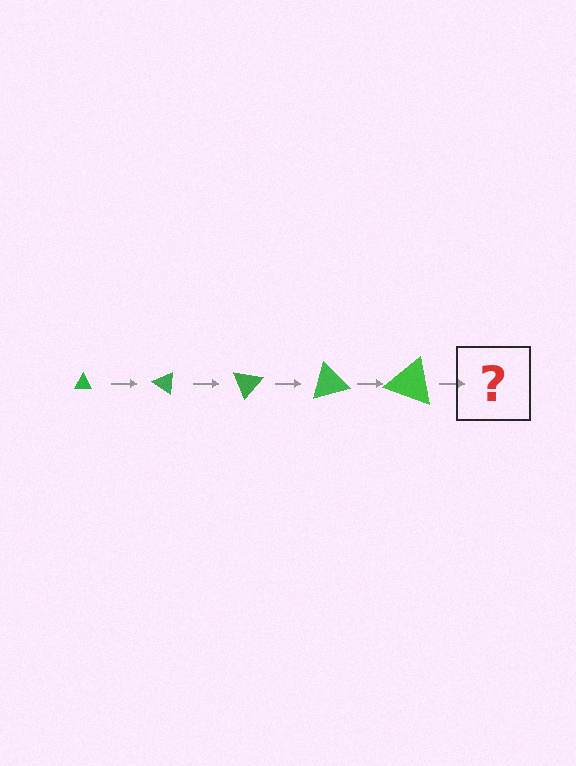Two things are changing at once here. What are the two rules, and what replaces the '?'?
The two rules are that the triangle grows larger each step and it rotates 35 degrees each step. The '?' should be a triangle, larger than the previous one and rotated 175 degrees from the start.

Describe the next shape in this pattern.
It should be a triangle, larger than the previous one and rotated 175 degrees from the start.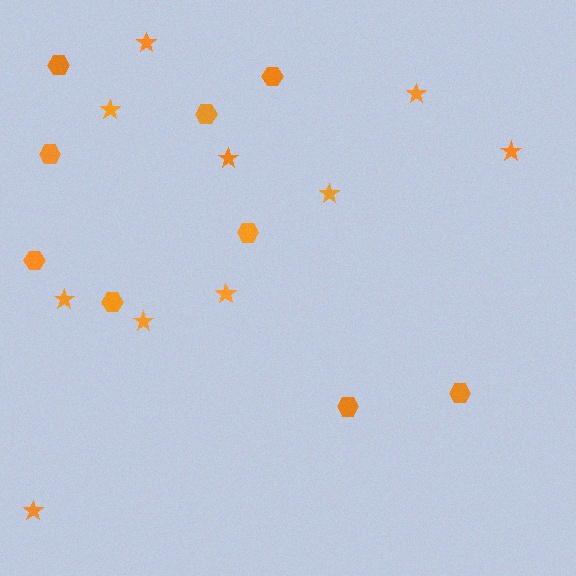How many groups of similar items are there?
There are 2 groups: one group of hexagons (9) and one group of stars (10).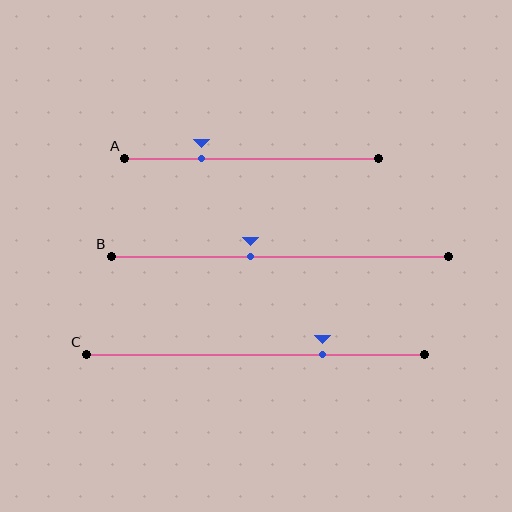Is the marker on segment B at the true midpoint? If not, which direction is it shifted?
No, the marker on segment B is shifted to the left by about 9% of the segment length.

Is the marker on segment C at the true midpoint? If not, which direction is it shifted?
No, the marker on segment C is shifted to the right by about 20% of the segment length.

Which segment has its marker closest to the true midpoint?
Segment B has its marker closest to the true midpoint.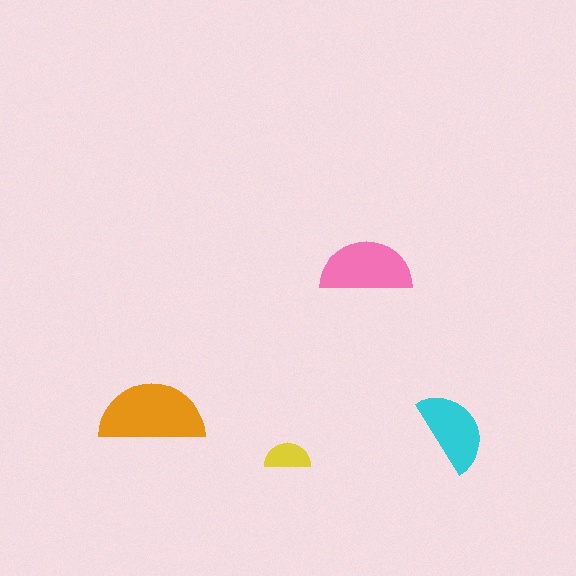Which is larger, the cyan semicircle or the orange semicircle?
The orange one.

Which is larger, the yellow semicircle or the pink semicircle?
The pink one.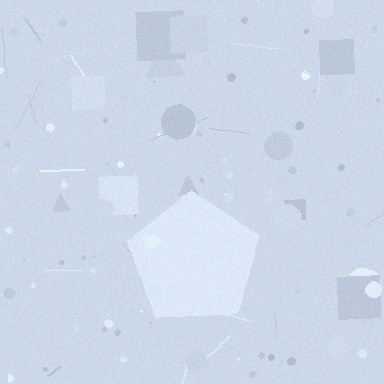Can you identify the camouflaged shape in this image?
The camouflaged shape is a pentagon.